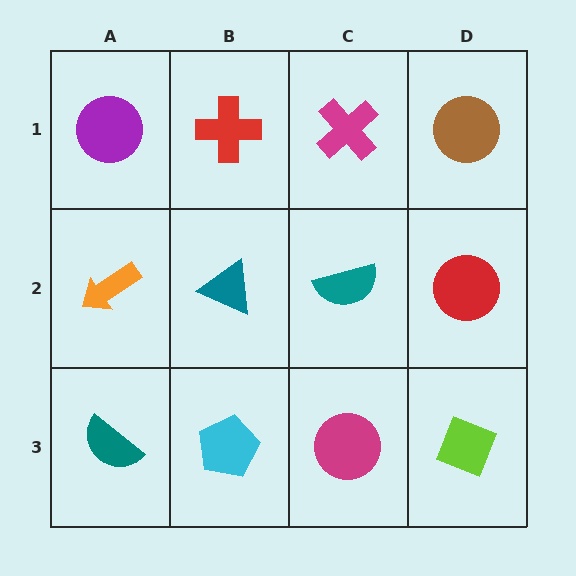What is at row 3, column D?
A lime diamond.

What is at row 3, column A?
A teal semicircle.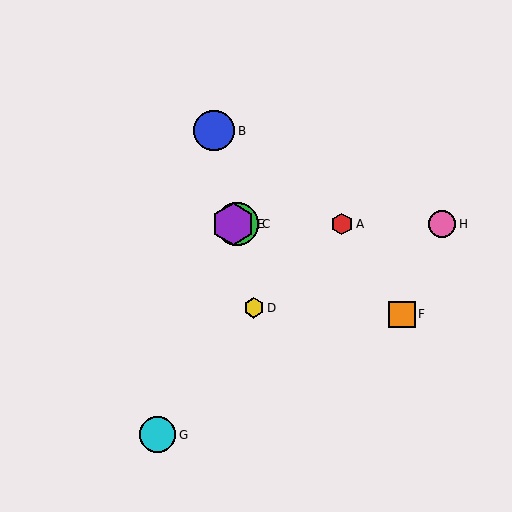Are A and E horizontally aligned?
Yes, both are at y≈224.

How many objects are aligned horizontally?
4 objects (A, C, E, H) are aligned horizontally.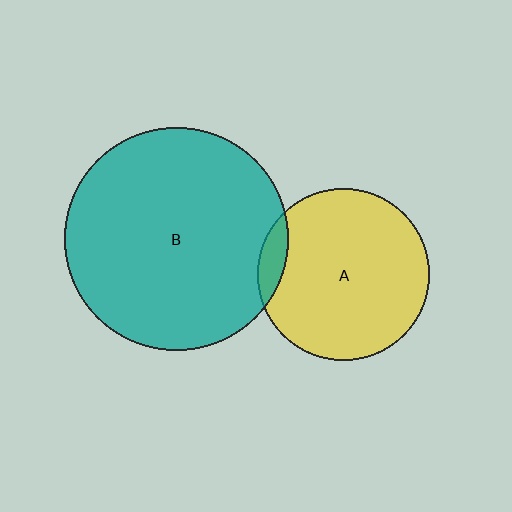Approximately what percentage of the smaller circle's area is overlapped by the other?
Approximately 10%.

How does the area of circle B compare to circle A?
Approximately 1.7 times.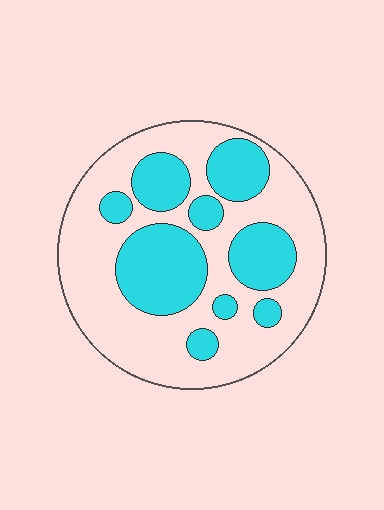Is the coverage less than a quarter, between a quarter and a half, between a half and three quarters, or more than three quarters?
Between a quarter and a half.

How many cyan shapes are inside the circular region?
9.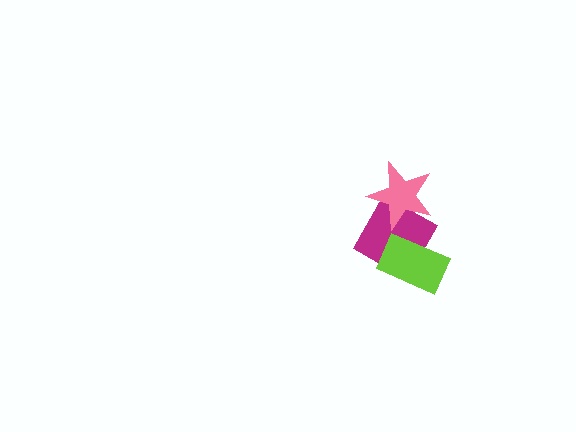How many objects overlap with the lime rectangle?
1 object overlaps with the lime rectangle.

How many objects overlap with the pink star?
1 object overlaps with the pink star.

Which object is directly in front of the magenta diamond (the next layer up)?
The pink star is directly in front of the magenta diamond.